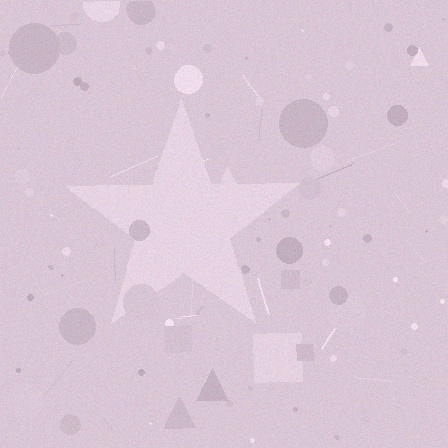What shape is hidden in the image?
A star is hidden in the image.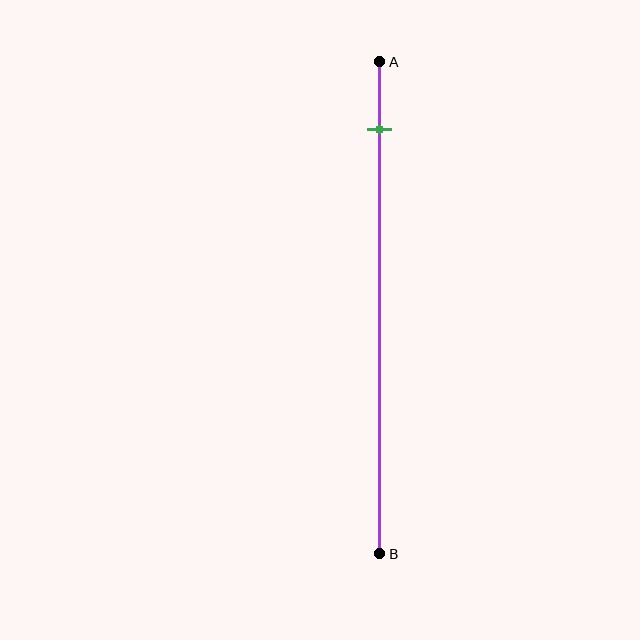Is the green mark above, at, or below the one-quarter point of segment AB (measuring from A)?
The green mark is above the one-quarter point of segment AB.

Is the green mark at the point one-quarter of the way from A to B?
No, the mark is at about 15% from A, not at the 25% one-quarter point.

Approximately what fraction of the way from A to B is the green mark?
The green mark is approximately 15% of the way from A to B.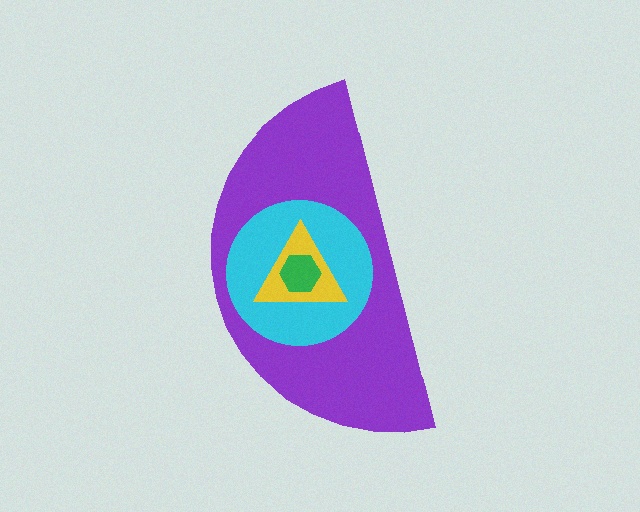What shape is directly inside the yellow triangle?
The green hexagon.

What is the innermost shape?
The green hexagon.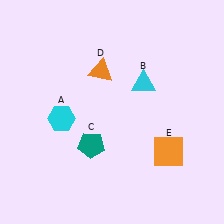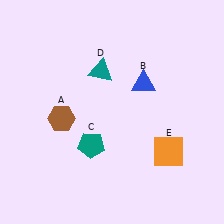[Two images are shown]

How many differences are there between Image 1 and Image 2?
There are 3 differences between the two images.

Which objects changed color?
A changed from cyan to brown. B changed from cyan to blue. D changed from orange to teal.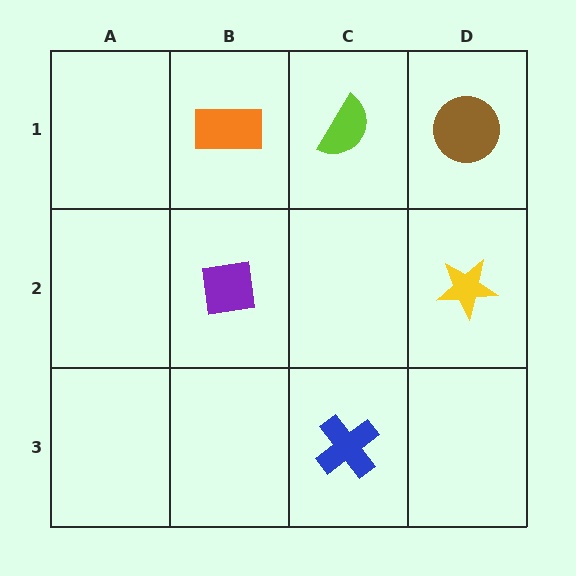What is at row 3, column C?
A blue cross.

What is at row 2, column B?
A purple square.